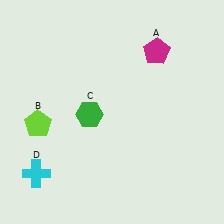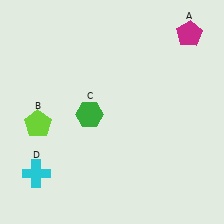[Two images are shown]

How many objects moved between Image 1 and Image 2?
1 object moved between the two images.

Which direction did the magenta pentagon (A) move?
The magenta pentagon (A) moved right.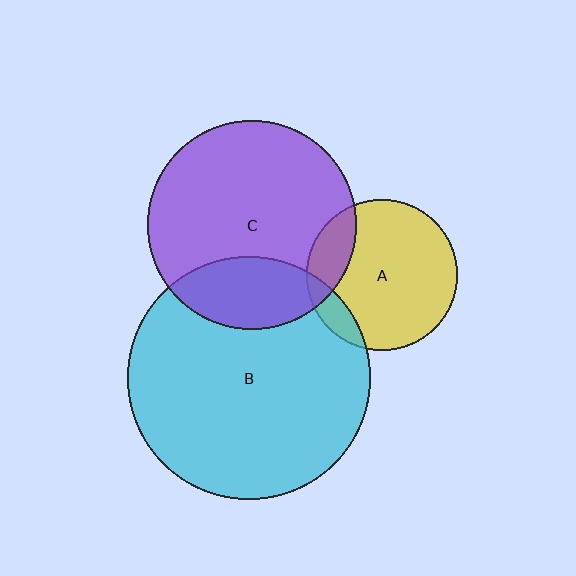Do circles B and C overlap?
Yes.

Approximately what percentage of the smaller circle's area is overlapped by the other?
Approximately 25%.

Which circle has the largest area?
Circle B (cyan).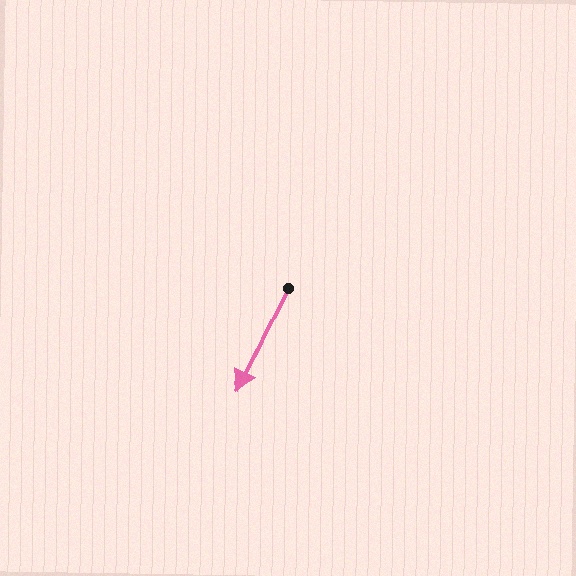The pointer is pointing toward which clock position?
Roughly 7 o'clock.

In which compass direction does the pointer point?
Southwest.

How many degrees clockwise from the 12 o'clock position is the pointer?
Approximately 206 degrees.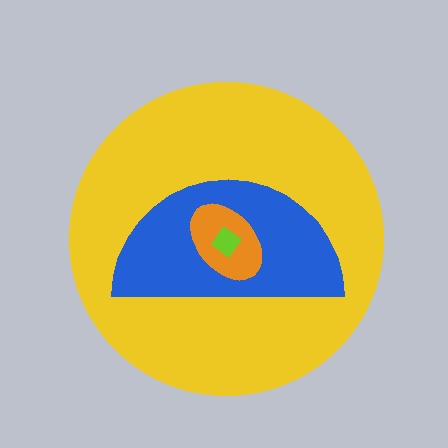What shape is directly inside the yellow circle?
The blue semicircle.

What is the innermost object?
The lime diamond.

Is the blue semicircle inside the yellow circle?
Yes.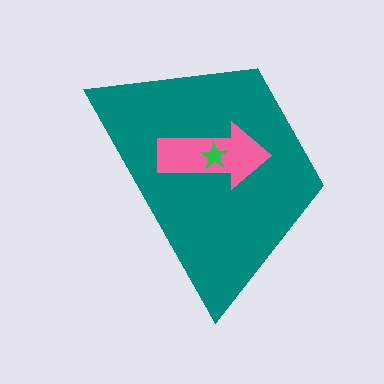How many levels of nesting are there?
3.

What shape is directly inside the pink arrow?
The green star.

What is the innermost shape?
The green star.